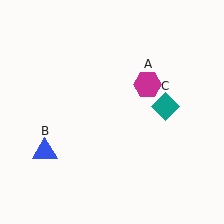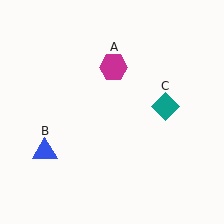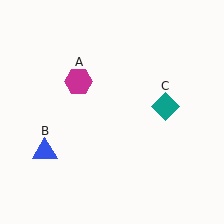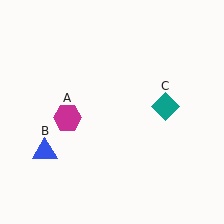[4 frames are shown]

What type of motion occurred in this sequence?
The magenta hexagon (object A) rotated counterclockwise around the center of the scene.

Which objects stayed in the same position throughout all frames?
Blue triangle (object B) and teal diamond (object C) remained stationary.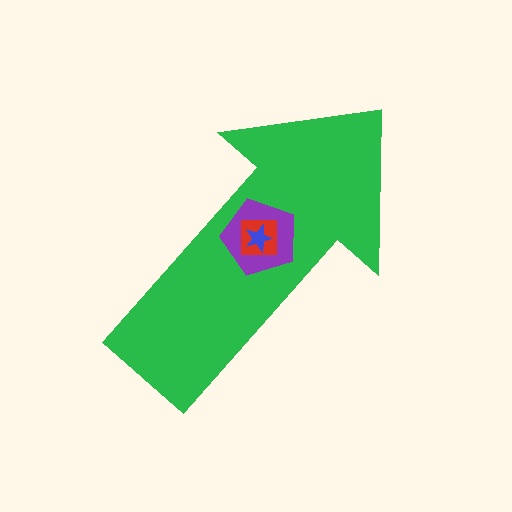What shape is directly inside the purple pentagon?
The red square.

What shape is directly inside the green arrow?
The purple pentagon.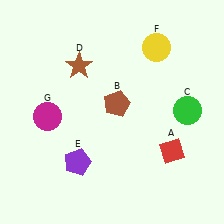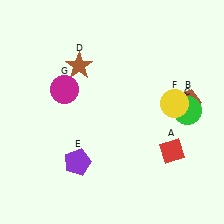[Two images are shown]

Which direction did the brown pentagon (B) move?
The brown pentagon (B) moved right.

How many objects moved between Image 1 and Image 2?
3 objects moved between the two images.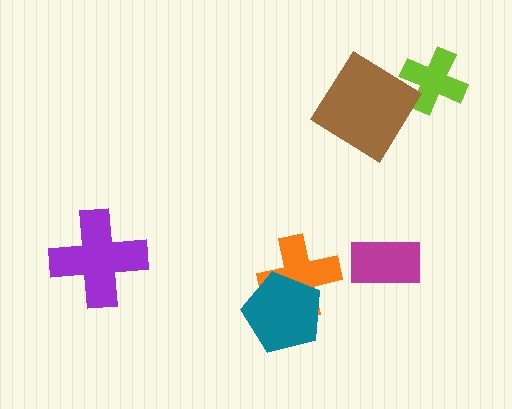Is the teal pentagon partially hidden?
No, no other shape covers it.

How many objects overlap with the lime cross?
0 objects overlap with the lime cross.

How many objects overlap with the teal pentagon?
1 object overlaps with the teal pentagon.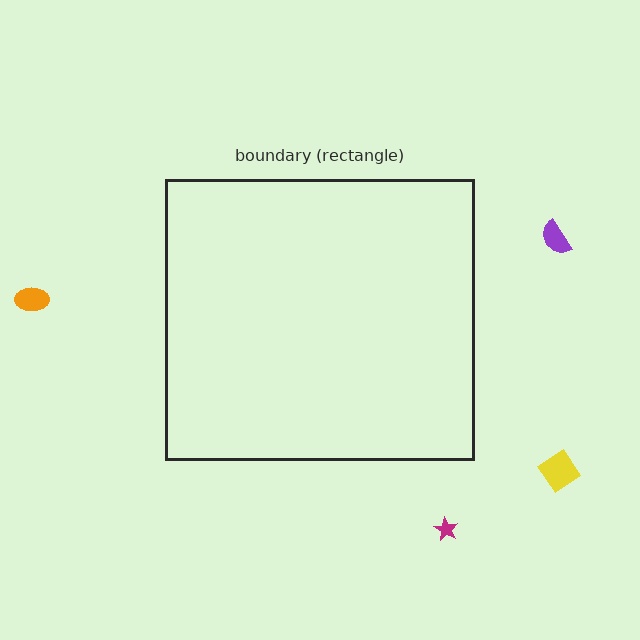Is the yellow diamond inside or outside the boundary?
Outside.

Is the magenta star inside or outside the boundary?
Outside.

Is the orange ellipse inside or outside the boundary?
Outside.